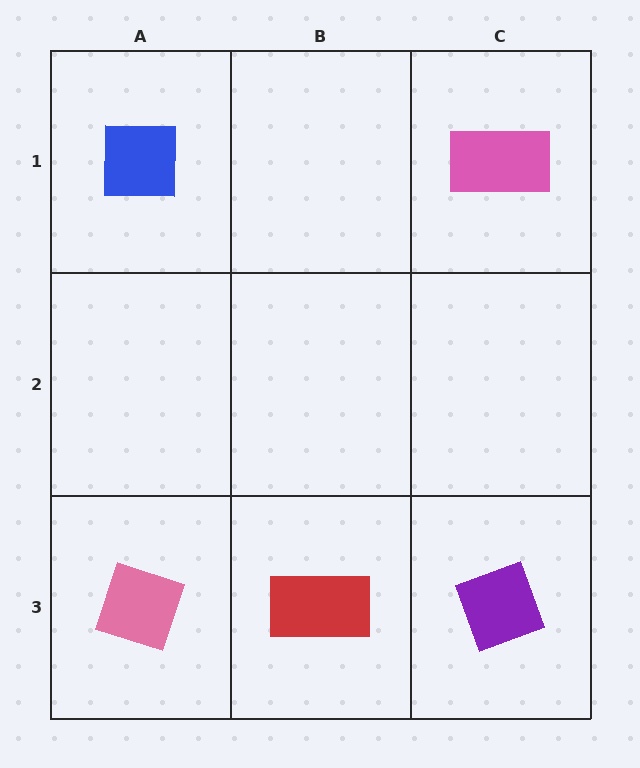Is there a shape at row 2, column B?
No, that cell is empty.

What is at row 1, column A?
A blue square.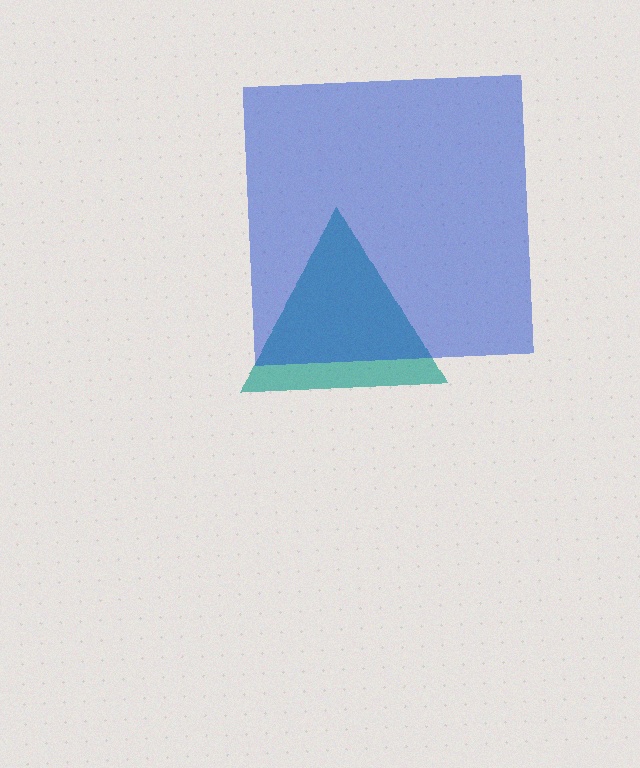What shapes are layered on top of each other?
The layered shapes are: a teal triangle, a blue square.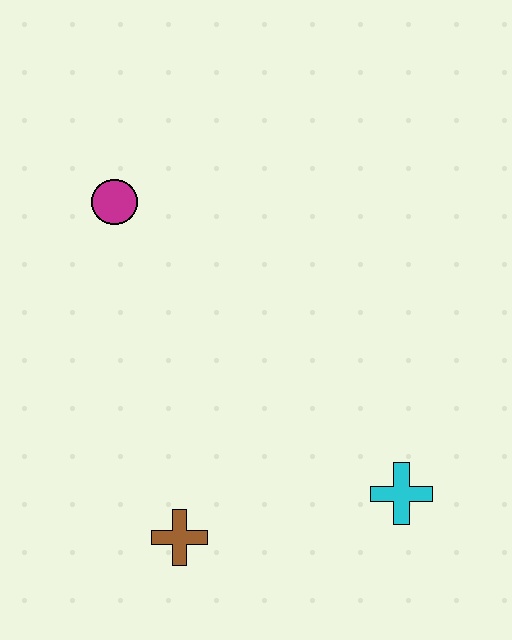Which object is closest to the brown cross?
The cyan cross is closest to the brown cross.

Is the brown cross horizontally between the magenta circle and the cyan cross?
Yes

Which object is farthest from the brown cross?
The magenta circle is farthest from the brown cross.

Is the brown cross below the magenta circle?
Yes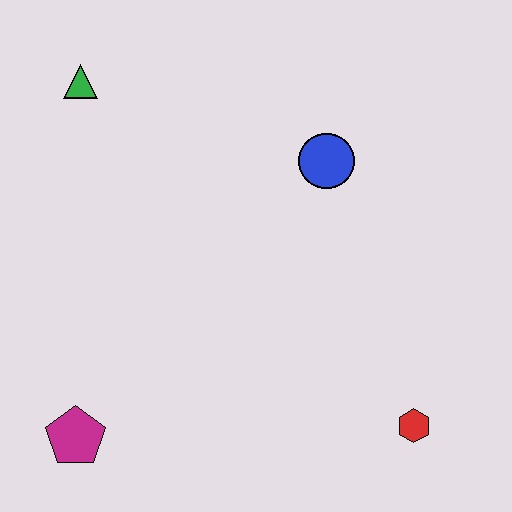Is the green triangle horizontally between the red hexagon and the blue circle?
No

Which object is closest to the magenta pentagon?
The red hexagon is closest to the magenta pentagon.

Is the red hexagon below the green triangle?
Yes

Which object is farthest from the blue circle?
The magenta pentagon is farthest from the blue circle.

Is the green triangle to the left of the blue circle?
Yes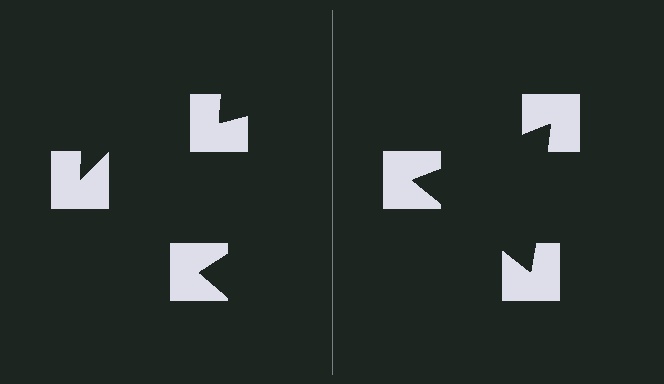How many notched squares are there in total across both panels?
6 — 3 on each side.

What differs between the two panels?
The notched squares are positioned identically on both sides; only the wedge orientations differ. On the right they align to a triangle; on the left they are misaligned.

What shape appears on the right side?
An illusory triangle.